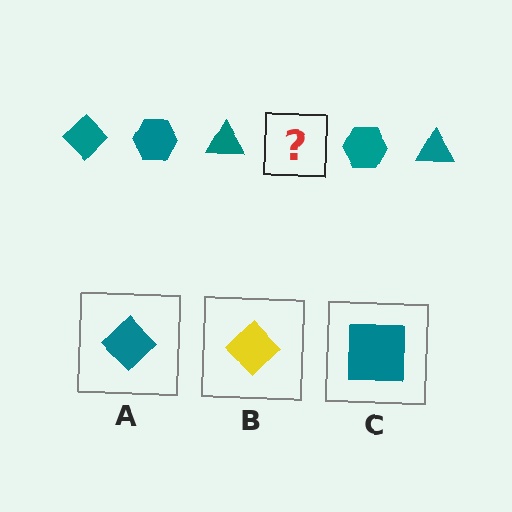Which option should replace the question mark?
Option A.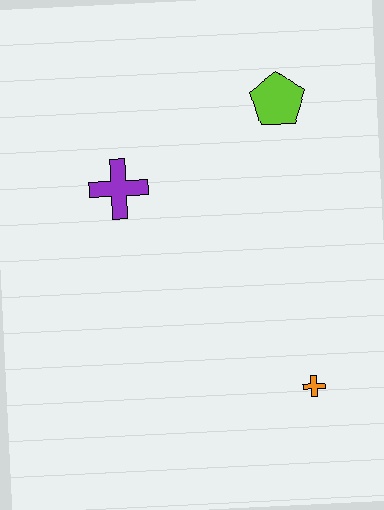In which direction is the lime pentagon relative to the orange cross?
The lime pentagon is above the orange cross.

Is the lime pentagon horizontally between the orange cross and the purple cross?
Yes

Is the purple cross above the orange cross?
Yes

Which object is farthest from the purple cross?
The orange cross is farthest from the purple cross.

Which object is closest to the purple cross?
The lime pentagon is closest to the purple cross.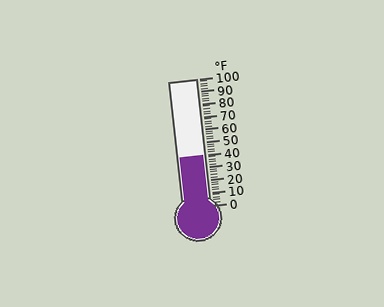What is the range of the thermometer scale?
The thermometer scale ranges from 0°F to 100°F.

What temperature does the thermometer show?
The thermometer shows approximately 40°F.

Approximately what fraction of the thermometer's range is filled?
The thermometer is filled to approximately 40% of its range.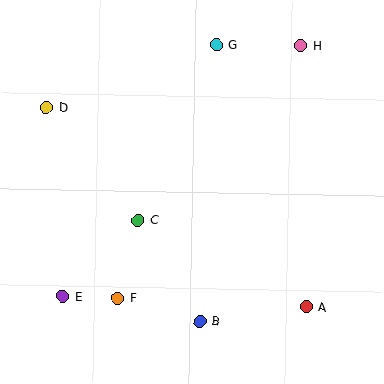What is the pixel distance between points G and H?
The distance between G and H is 85 pixels.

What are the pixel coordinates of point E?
Point E is at (63, 296).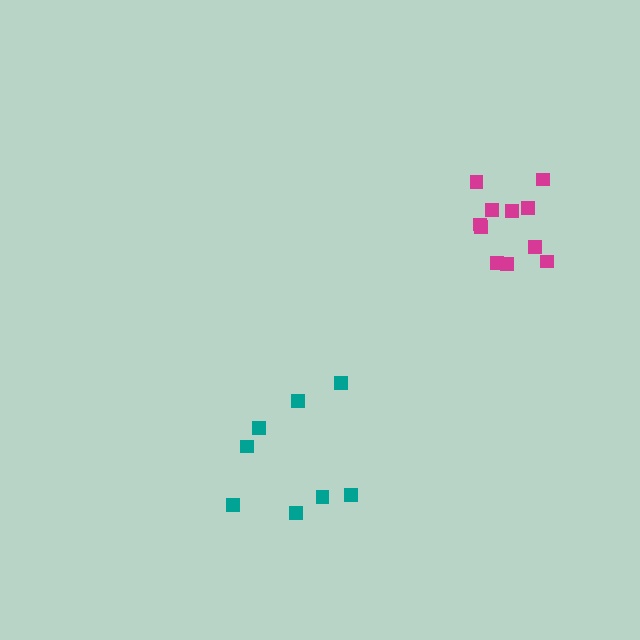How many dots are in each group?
Group 1: 11 dots, Group 2: 8 dots (19 total).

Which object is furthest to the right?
The magenta cluster is rightmost.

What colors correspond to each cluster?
The clusters are colored: magenta, teal.